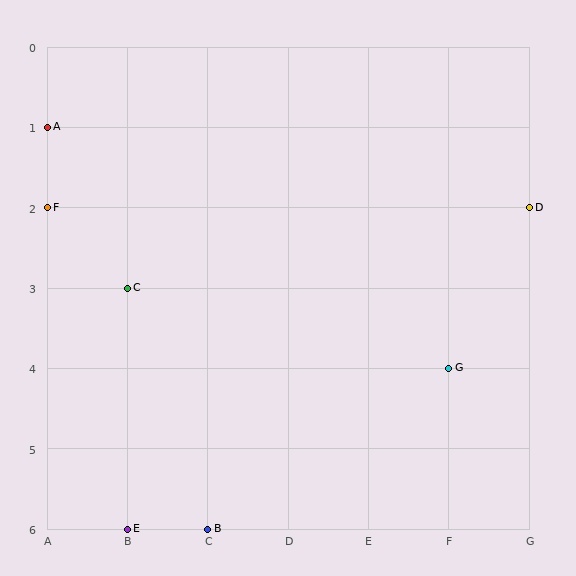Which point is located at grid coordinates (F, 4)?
Point G is at (F, 4).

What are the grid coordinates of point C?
Point C is at grid coordinates (B, 3).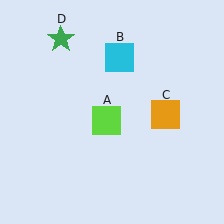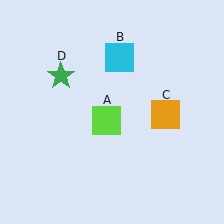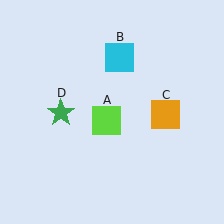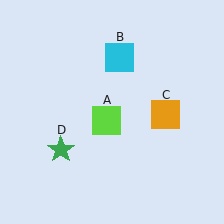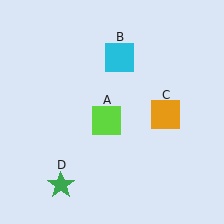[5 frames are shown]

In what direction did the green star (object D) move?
The green star (object D) moved down.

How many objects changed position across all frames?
1 object changed position: green star (object D).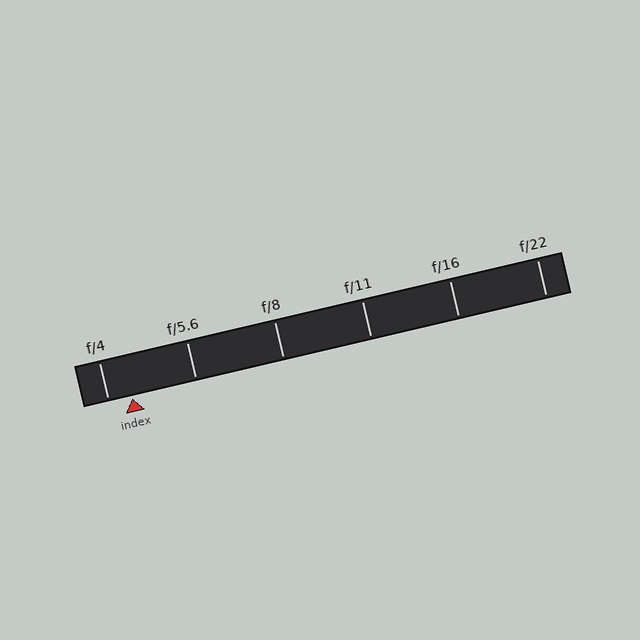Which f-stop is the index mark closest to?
The index mark is closest to f/4.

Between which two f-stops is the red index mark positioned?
The index mark is between f/4 and f/5.6.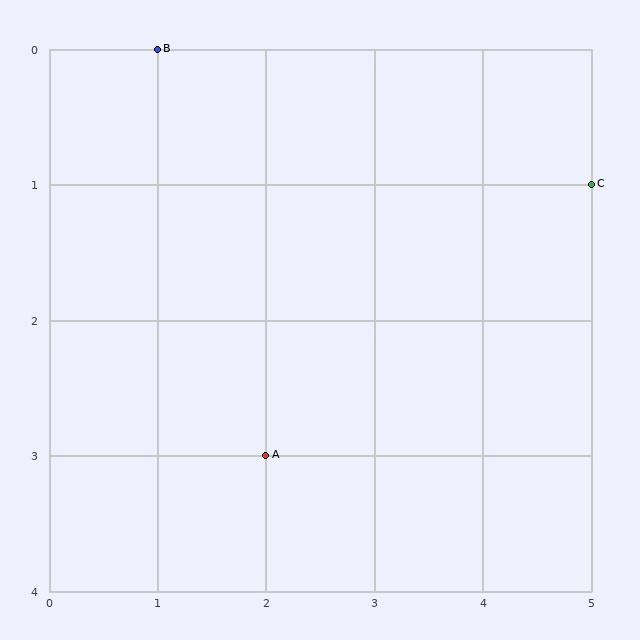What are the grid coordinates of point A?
Point A is at grid coordinates (2, 3).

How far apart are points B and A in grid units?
Points B and A are 1 column and 3 rows apart (about 3.2 grid units diagonally).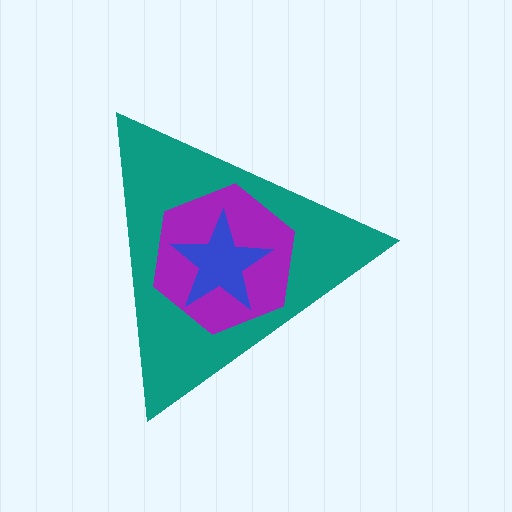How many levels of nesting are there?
3.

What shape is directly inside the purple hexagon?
The blue star.